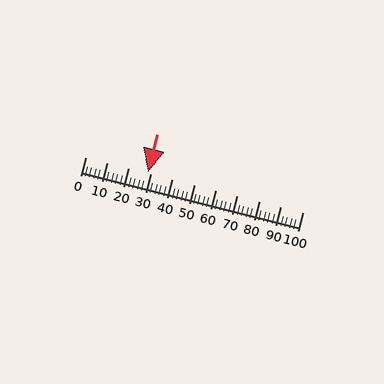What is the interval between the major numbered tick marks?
The major tick marks are spaced 10 units apart.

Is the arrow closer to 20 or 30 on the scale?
The arrow is closer to 30.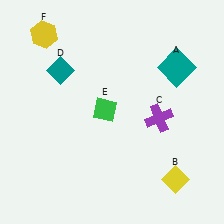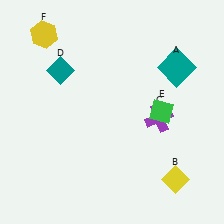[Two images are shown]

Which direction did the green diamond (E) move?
The green diamond (E) moved right.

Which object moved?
The green diamond (E) moved right.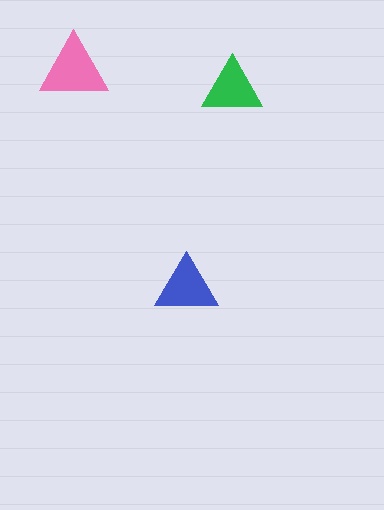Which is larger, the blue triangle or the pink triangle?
The pink one.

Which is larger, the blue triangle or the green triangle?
The blue one.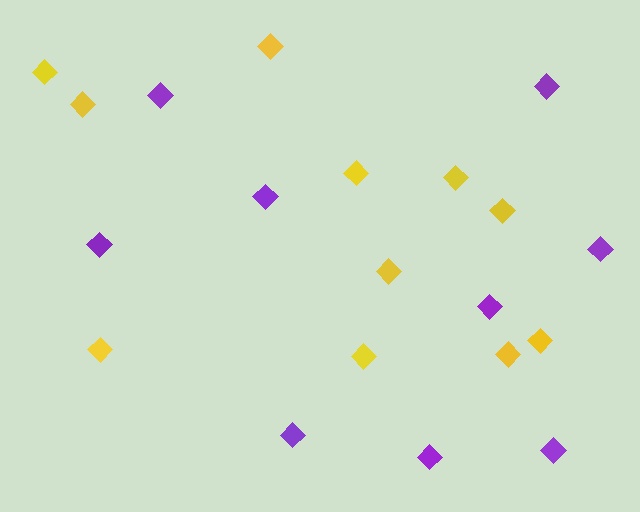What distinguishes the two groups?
There are 2 groups: one group of purple diamonds (9) and one group of yellow diamonds (11).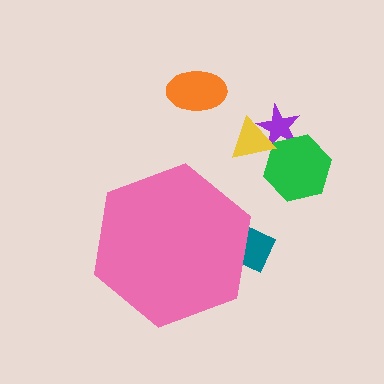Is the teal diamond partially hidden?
Yes, the teal diamond is partially hidden behind the pink hexagon.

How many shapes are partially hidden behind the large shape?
1 shape is partially hidden.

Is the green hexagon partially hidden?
No, the green hexagon is fully visible.